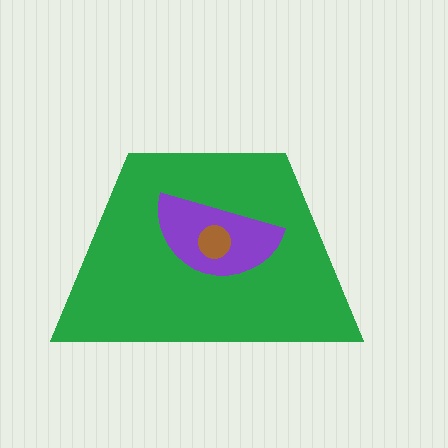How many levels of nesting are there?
3.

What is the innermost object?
The brown circle.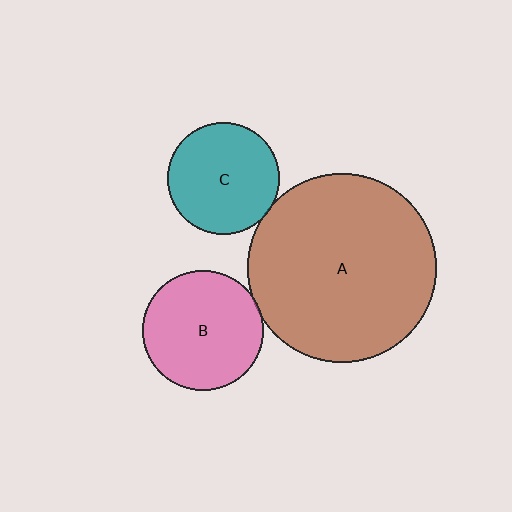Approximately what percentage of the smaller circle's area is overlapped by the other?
Approximately 5%.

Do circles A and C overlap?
Yes.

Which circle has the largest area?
Circle A (brown).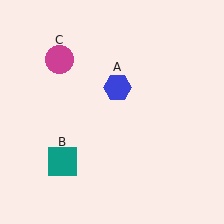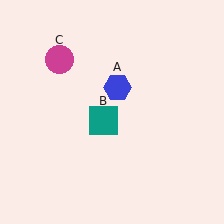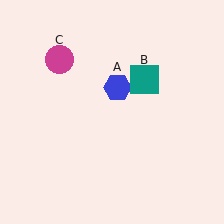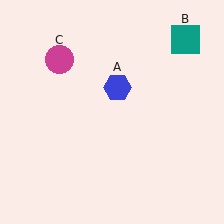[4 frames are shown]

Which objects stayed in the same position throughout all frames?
Blue hexagon (object A) and magenta circle (object C) remained stationary.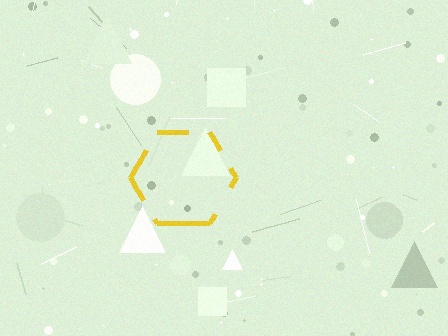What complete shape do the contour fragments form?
The contour fragments form a hexagon.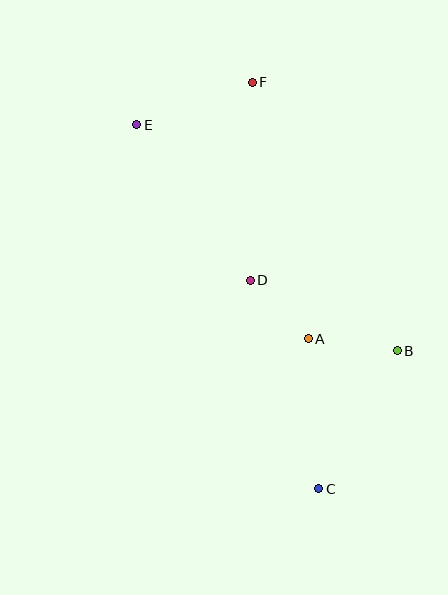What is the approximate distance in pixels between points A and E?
The distance between A and E is approximately 274 pixels.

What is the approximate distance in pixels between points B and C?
The distance between B and C is approximately 159 pixels.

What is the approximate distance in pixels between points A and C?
The distance between A and C is approximately 150 pixels.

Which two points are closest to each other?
Points A and D are closest to each other.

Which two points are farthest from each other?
Points C and F are farthest from each other.